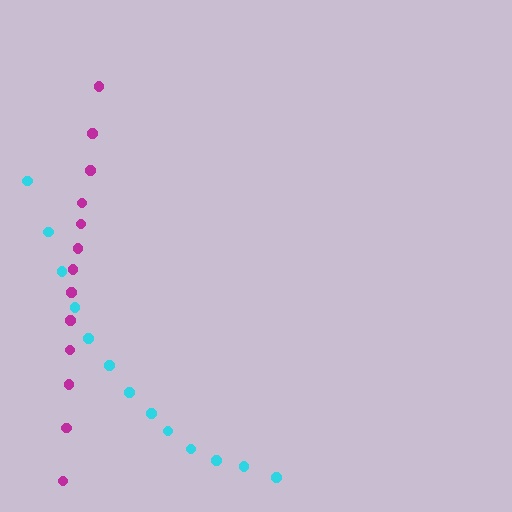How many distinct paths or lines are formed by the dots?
There are 2 distinct paths.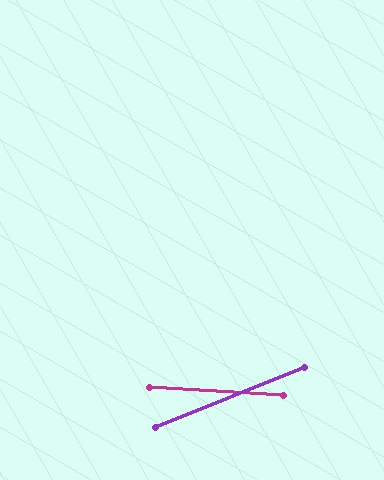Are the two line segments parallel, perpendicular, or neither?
Neither parallel nor perpendicular — they differ by about 25°.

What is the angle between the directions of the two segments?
Approximately 25 degrees.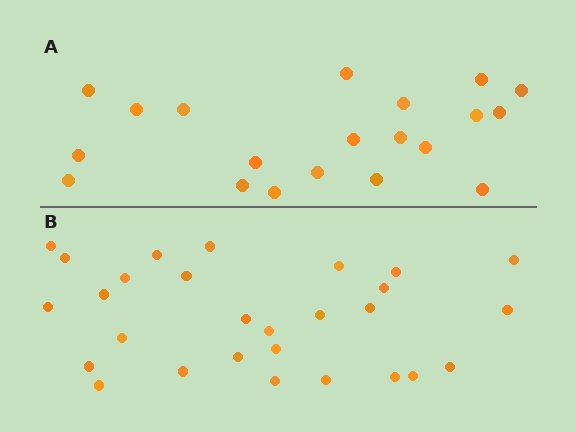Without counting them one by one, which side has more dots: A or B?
Region B (the bottom region) has more dots.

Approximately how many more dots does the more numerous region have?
Region B has roughly 8 or so more dots than region A.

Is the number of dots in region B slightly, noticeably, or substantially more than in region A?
Region B has noticeably more, but not dramatically so. The ratio is roughly 1.4 to 1.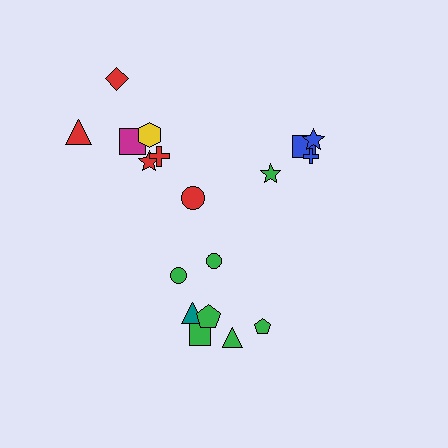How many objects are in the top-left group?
There are 7 objects.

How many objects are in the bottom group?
There are 7 objects.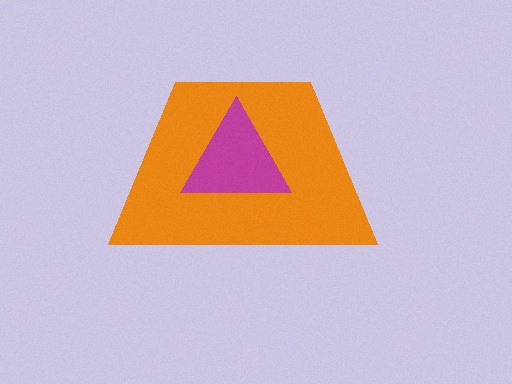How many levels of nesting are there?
2.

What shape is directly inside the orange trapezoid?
The magenta triangle.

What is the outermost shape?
The orange trapezoid.